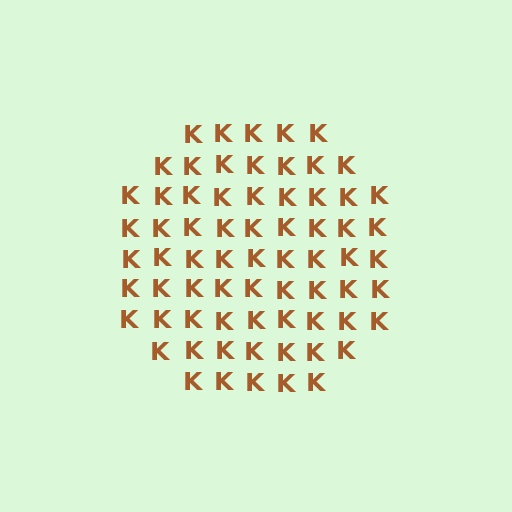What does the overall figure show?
The overall figure shows a circle.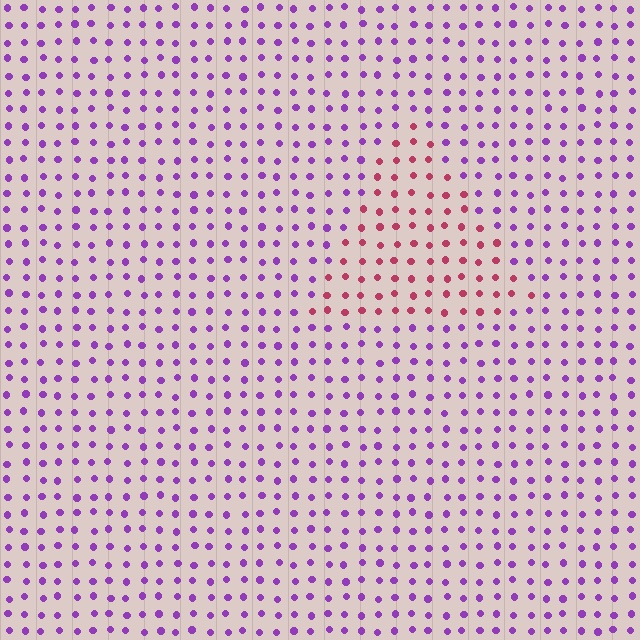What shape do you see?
I see a triangle.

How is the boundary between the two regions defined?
The boundary is defined purely by a slight shift in hue (about 60 degrees). Spacing, size, and orientation are identical on both sides.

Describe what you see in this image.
The image is filled with small purple elements in a uniform arrangement. A triangle-shaped region is visible where the elements are tinted to a slightly different hue, forming a subtle color boundary.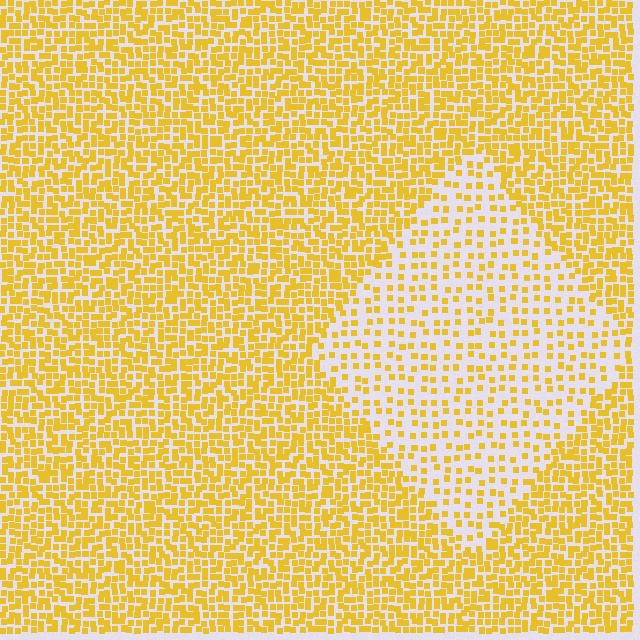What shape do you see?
I see a diamond.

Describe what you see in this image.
The image contains small yellow elements arranged at two different densities. A diamond-shaped region is visible where the elements are less densely packed than the surrounding area.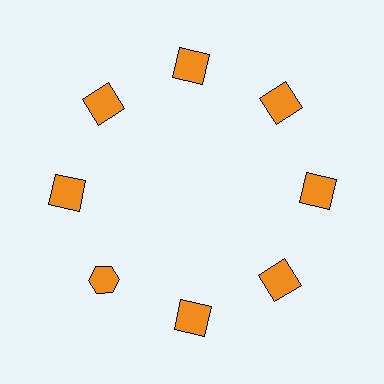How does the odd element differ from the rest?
It has a different shape: hexagon instead of square.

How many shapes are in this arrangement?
There are 8 shapes arranged in a ring pattern.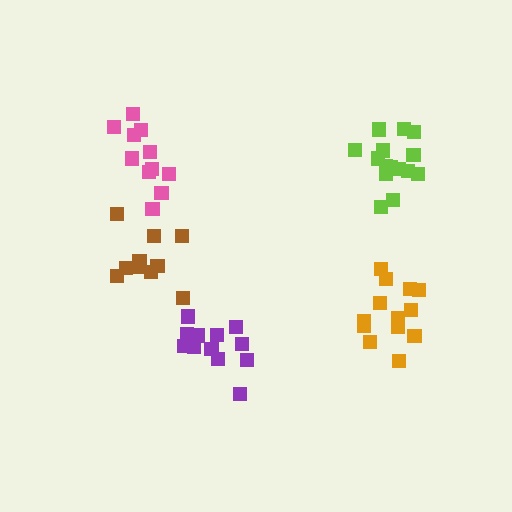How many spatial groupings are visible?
There are 5 spatial groupings.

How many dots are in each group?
Group 1: 12 dots, Group 2: 15 dots, Group 3: 13 dots, Group 4: 11 dots, Group 5: 10 dots (61 total).